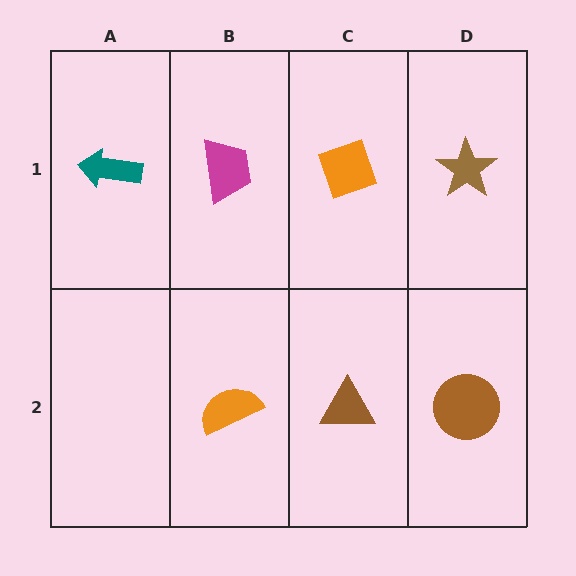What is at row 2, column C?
A brown triangle.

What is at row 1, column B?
A magenta trapezoid.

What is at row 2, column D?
A brown circle.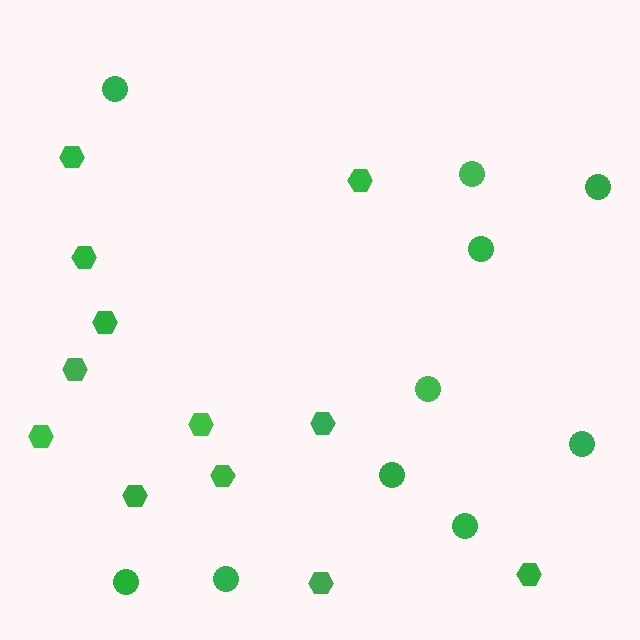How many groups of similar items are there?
There are 2 groups: one group of circles (10) and one group of hexagons (12).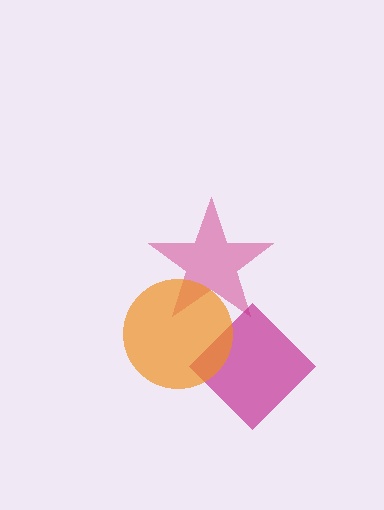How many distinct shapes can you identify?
There are 3 distinct shapes: a pink star, a magenta diamond, an orange circle.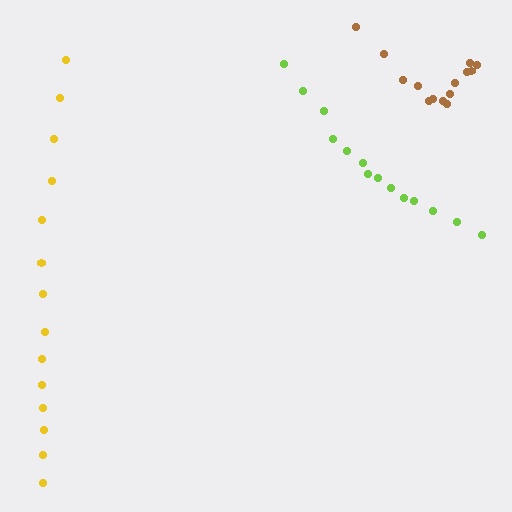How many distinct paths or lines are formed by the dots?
There are 3 distinct paths.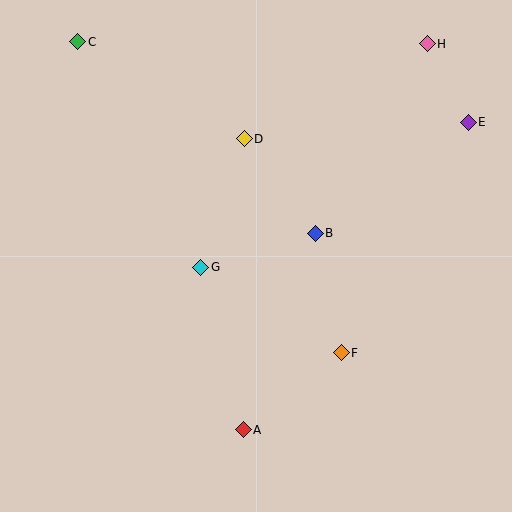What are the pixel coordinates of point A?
Point A is at (243, 430).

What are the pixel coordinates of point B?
Point B is at (315, 233).